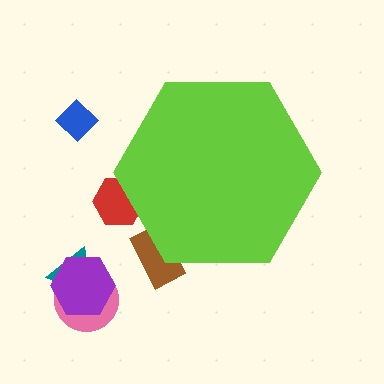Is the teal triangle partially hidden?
No, the teal triangle is fully visible.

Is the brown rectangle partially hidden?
Yes, the brown rectangle is partially hidden behind the lime hexagon.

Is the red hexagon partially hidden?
Yes, the red hexagon is partially hidden behind the lime hexagon.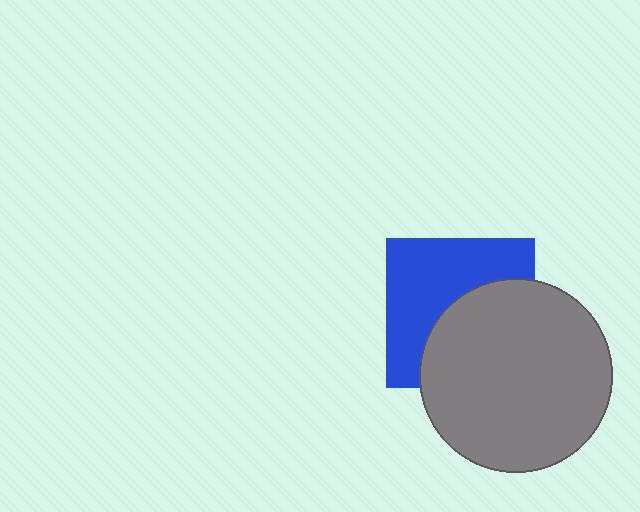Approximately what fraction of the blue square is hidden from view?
Roughly 48% of the blue square is hidden behind the gray circle.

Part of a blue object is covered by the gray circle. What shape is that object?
It is a square.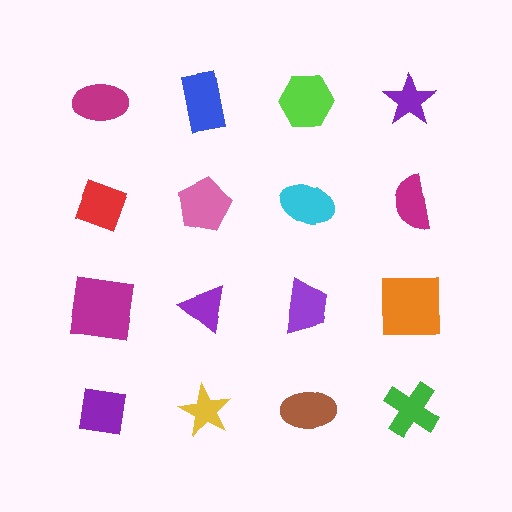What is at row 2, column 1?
A red diamond.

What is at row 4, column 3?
A brown ellipse.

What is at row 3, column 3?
A purple trapezoid.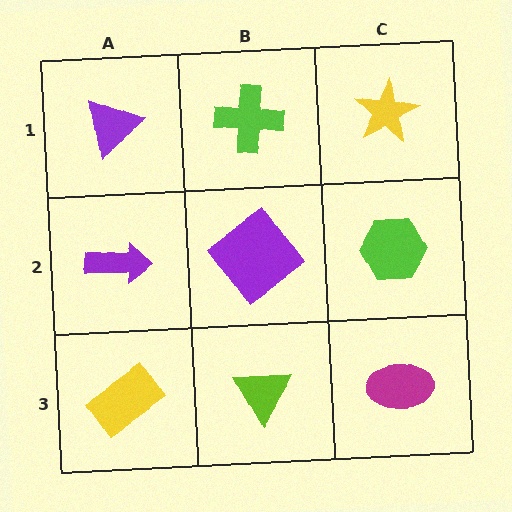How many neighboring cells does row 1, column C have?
2.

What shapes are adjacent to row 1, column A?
A purple arrow (row 2, column A), a lime cross (row 1, column B).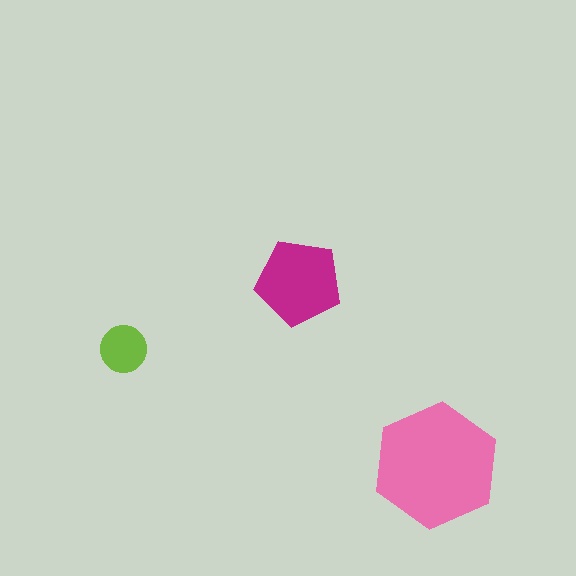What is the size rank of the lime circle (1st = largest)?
3rd.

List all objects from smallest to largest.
The lime circle, the magenta pentagon, the pink hexagon.